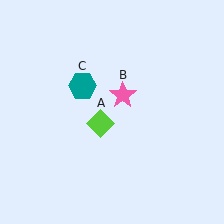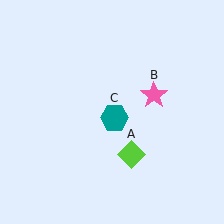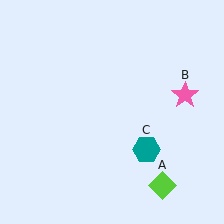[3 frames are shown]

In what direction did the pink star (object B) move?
The pink star (object B) moved right.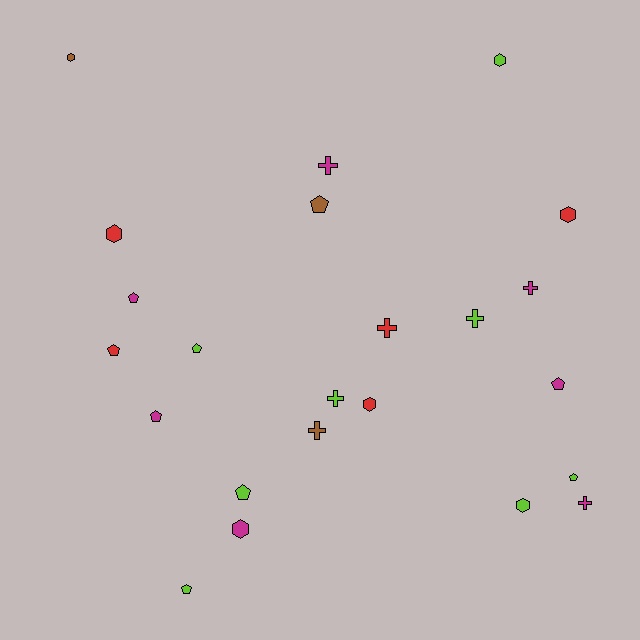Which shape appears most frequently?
Pentagon, with 9 objects.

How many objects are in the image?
There are 23 objects.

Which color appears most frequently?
Lime, with 8 objects.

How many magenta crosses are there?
There are 3 magenta crosses.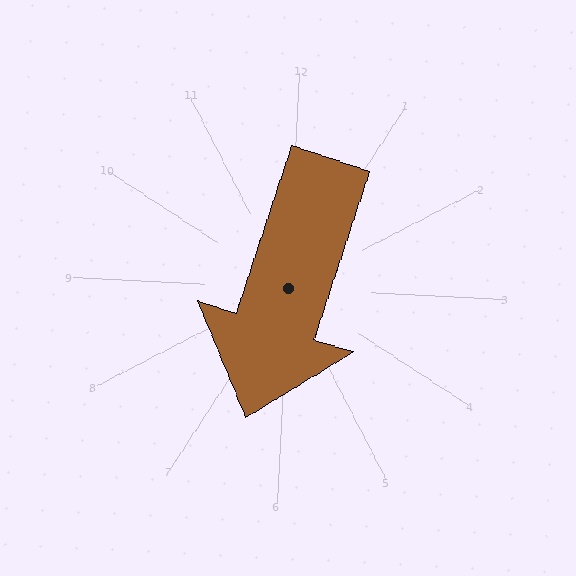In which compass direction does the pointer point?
South.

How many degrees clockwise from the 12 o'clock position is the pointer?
Approximately 195 degrees.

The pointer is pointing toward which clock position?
Roughly 7 o'clock.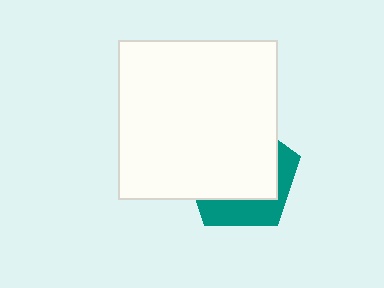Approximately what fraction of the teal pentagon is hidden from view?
Roughly 67% of the teal pentagon is hidden behind the white square.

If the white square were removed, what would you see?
You would see the complete teal pentagon.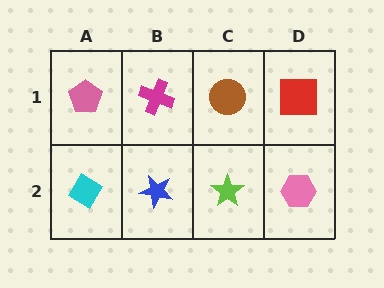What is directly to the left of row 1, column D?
A brown circle.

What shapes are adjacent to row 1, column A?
A cyan diamond (row 2, column A), a magenta cross (row 1, column B).